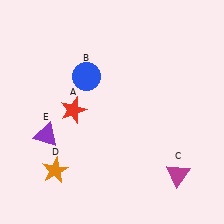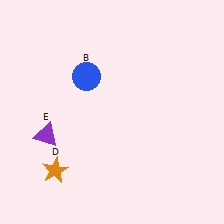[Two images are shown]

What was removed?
The magenta triangle (C), the red star (A) were removed in Image 2.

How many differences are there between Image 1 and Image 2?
There are 2 differences between the two images.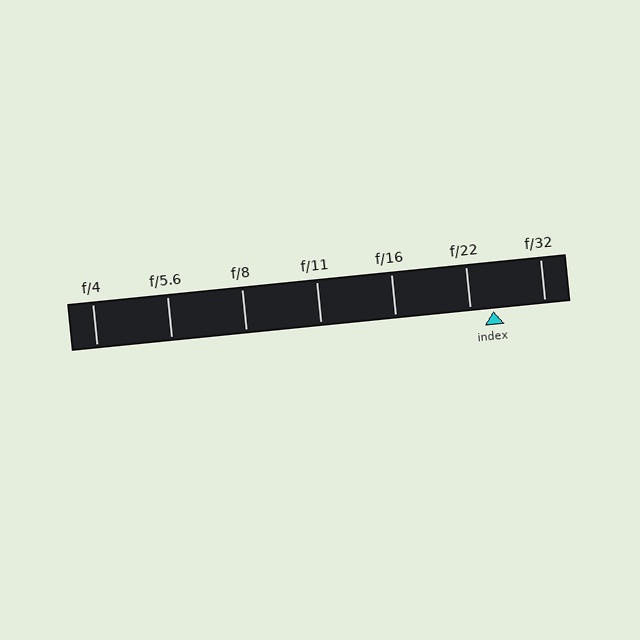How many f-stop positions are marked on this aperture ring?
There are 7 f-stop positions marked.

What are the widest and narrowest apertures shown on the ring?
The widest aperture shown is f/4 and the narrowest is f/32.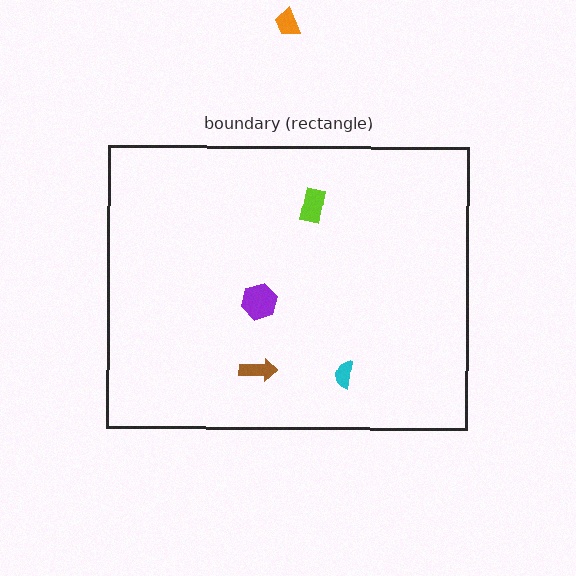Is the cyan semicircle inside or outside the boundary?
Inside.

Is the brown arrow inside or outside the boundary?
Inside.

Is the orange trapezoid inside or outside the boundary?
Outside.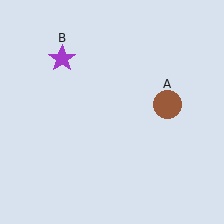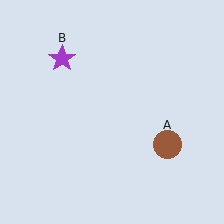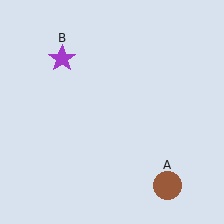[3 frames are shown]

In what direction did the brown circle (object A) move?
The brown circle (object A) moved down.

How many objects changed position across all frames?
1 object changed position: brown circle (object A).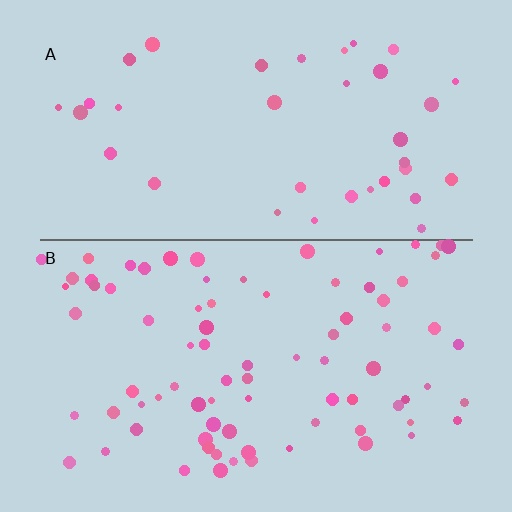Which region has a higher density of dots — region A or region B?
B (the bottom).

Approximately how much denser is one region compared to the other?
Approximately 2.2× — region B over region A.